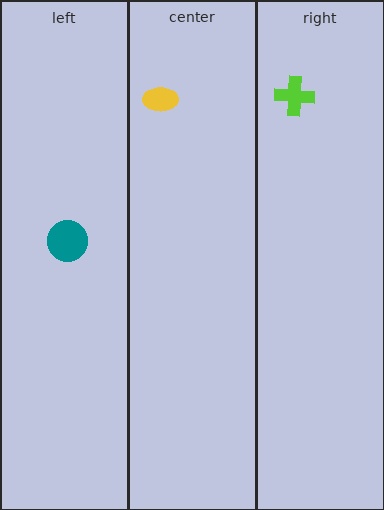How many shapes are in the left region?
1.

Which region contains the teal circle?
The left region.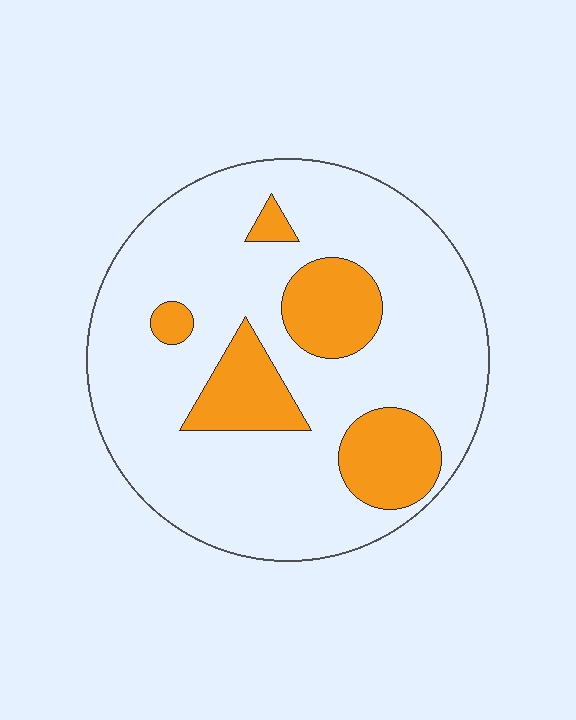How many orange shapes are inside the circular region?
5.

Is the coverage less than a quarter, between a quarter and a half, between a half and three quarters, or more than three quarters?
Less than a quarter.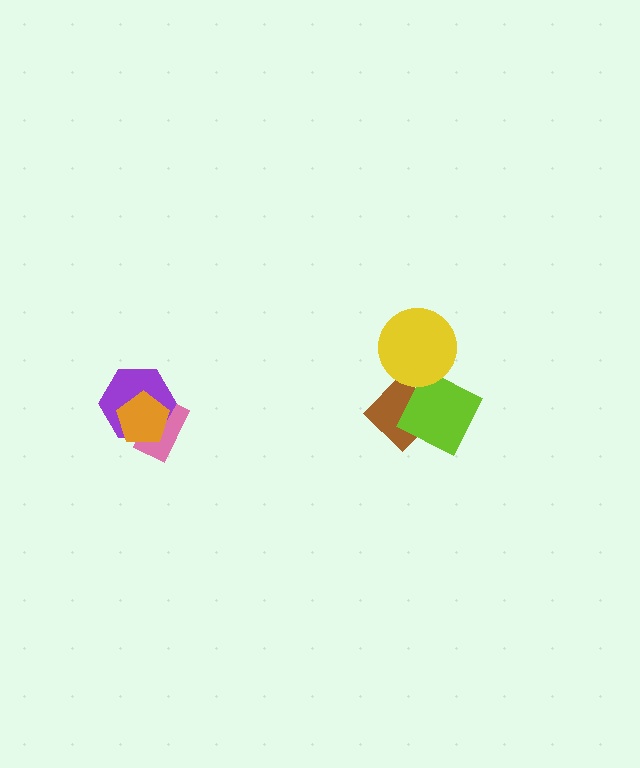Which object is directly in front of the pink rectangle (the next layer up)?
The purple hexagon is directly in front of the pink rectangle.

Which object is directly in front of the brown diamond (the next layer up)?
The lime square is directly in front of the brown diamond.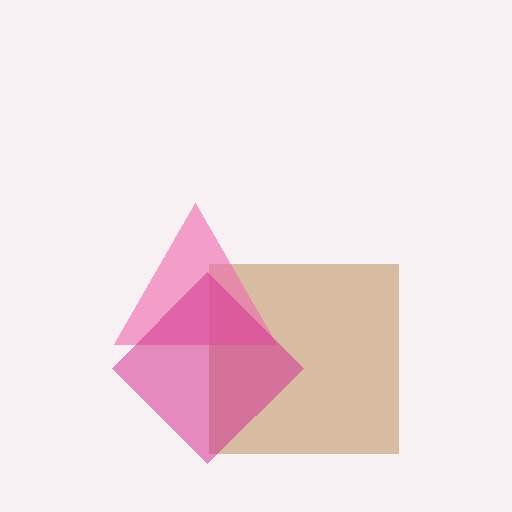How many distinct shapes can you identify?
There are 3 distinct shapes: a brown square, a pink triangle, a magenta diamond.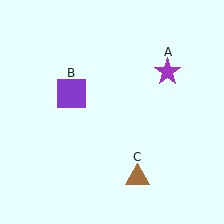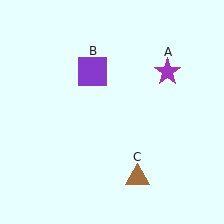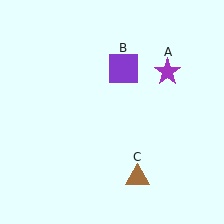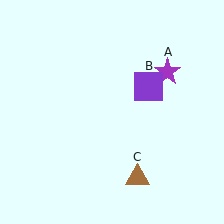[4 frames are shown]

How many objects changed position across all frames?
1 object changed position: purple square (object B).